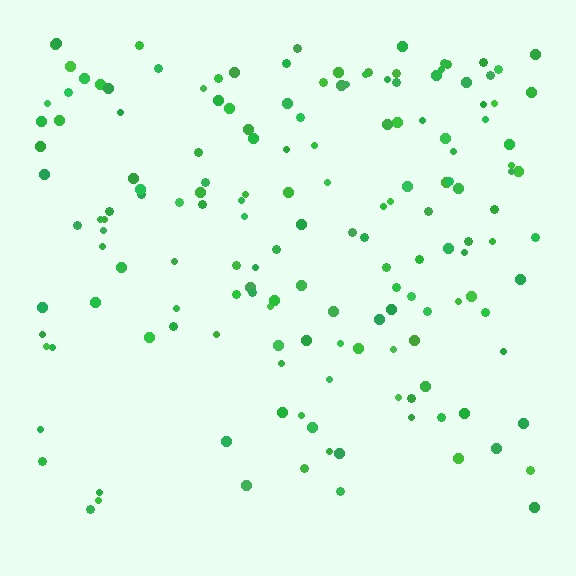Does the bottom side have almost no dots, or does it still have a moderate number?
Still a moderate number, just noticeably fewer than the top.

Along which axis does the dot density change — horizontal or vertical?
Vertical.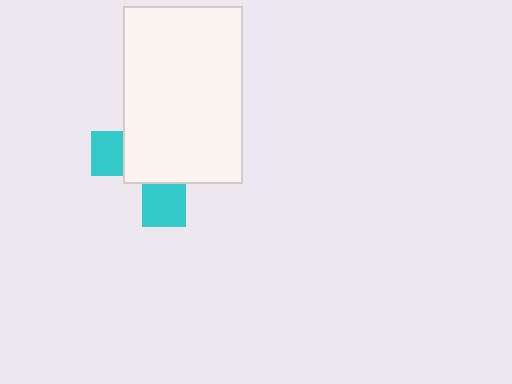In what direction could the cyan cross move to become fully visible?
The cyan cross could move toward the lower-left. That would shift it out from behind the white rectangle entirely.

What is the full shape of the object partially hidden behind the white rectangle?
The partially hidden object is a cyan cross.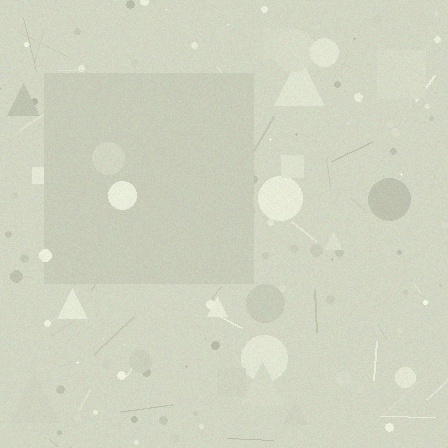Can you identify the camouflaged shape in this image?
The camouflaged shape is a square.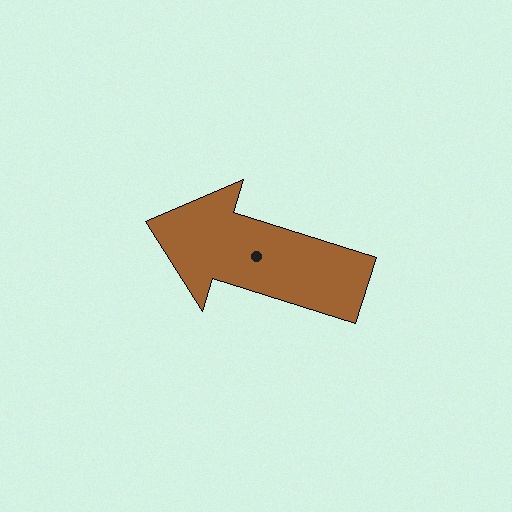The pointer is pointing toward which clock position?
Roughly 10 o'clock.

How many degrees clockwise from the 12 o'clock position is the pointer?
Approximately 287 degrees.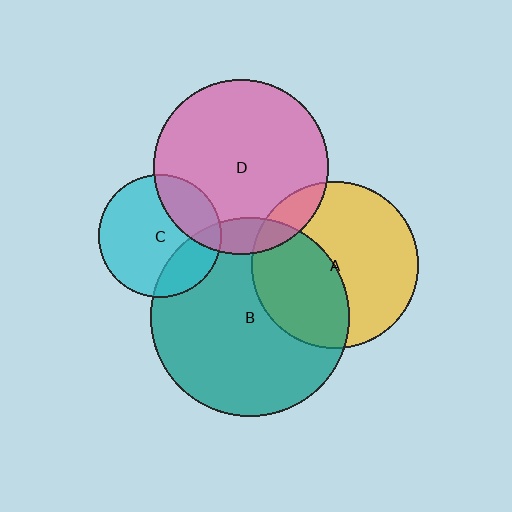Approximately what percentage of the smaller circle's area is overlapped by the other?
Approximately 40%.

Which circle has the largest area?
Circle B (teal).